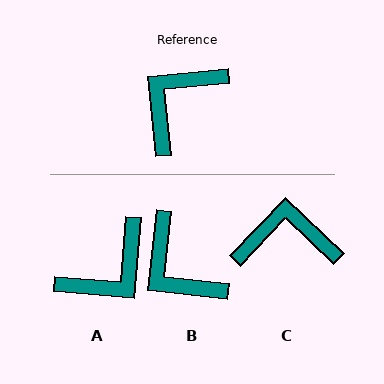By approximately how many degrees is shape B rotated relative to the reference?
Approximately 78 degrees counter-clockwise.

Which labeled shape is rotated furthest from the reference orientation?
A, about 169 degrees away.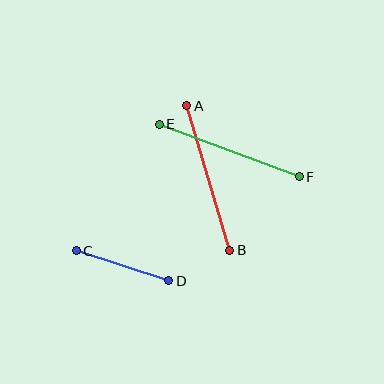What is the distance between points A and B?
The distance is approximately 151 pixels.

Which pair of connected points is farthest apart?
Points A and B are farthest apart.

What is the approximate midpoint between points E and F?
The midpoint is at approximately (229, 151) pixels.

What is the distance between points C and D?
The distance is approximately 97 pixels.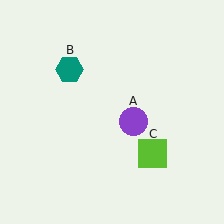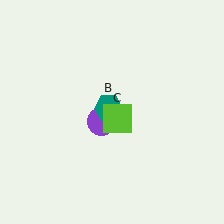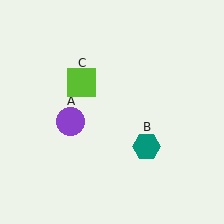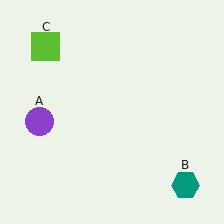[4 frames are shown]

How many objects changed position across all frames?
3 objects changed position: purple circle (object A), teal hexagon (object B), lime square (object C).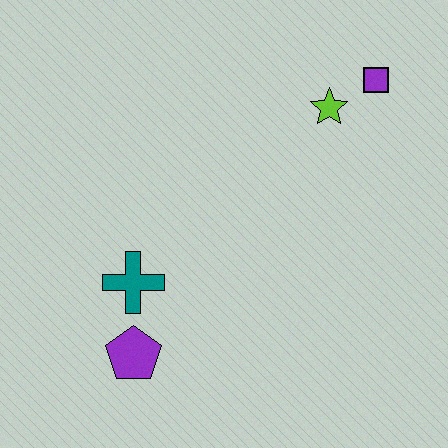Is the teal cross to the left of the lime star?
Yes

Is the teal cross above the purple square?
No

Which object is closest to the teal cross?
The purple pentagon is closest to the teal cross.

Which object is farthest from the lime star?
The purple pentagon is farthest from the lime star.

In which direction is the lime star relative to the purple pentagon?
The lime star is above the purple pentagon.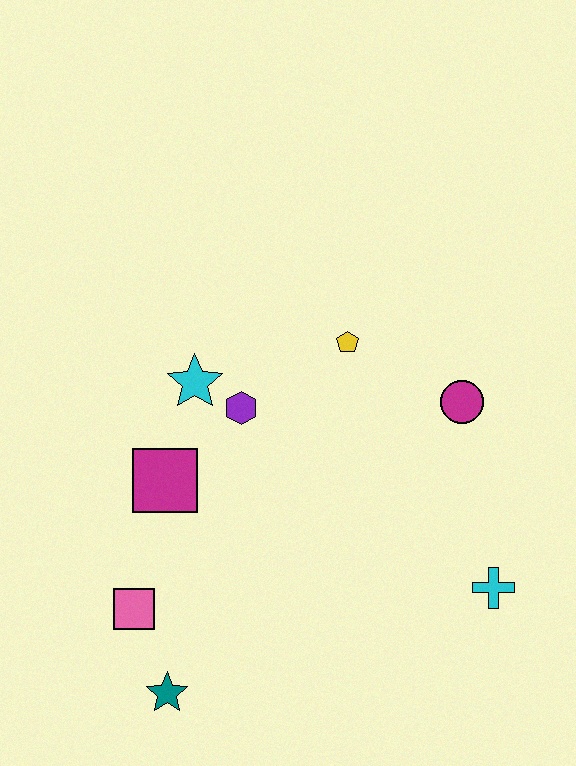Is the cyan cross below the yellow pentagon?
Yes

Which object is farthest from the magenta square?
The cyan cross is farthest from the magenta square.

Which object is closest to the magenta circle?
The yellow pentagon is closest to the magenta circle.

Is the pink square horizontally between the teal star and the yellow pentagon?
No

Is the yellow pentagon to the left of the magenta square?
No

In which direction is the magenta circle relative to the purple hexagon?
The magenta circle is to the right of the purple hexagon.